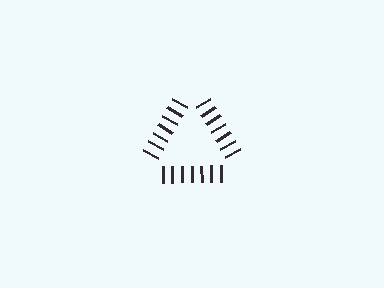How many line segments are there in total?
21 — 7 along each of the 3 edges.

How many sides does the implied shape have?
3 sides — the line-ends trace a triangle.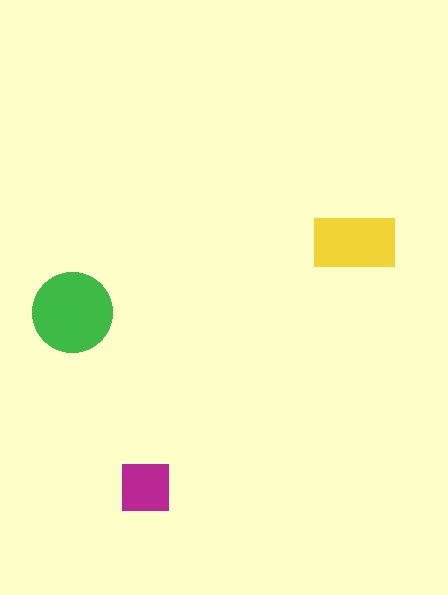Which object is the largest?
The green circle.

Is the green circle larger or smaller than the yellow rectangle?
Larger.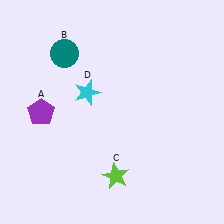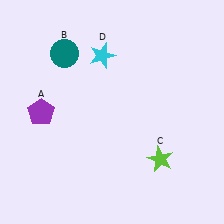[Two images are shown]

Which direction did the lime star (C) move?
The lime star (C) moved right.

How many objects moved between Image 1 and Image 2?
2 objects moved between the two images.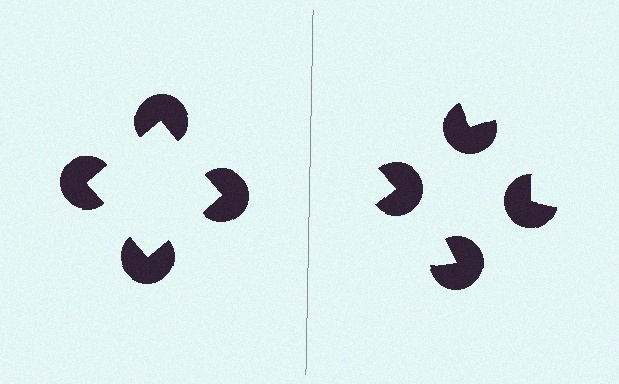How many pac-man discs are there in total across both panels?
8 — 4 on each side.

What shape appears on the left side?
An illusory square.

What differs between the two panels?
The pac-man discs are positioned identically on both sides; only the wedge orientations differ. On the left they align to a square; on the right they are misaligned.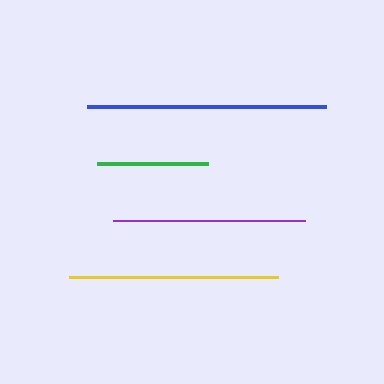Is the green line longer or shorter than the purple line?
The purple line is longer than the green line.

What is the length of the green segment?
The green segment is approximately 111 pixels long.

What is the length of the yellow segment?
The yellow segment is approximately 208 pixels long.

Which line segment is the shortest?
The green line is the shortest at approximately 111 pixels.